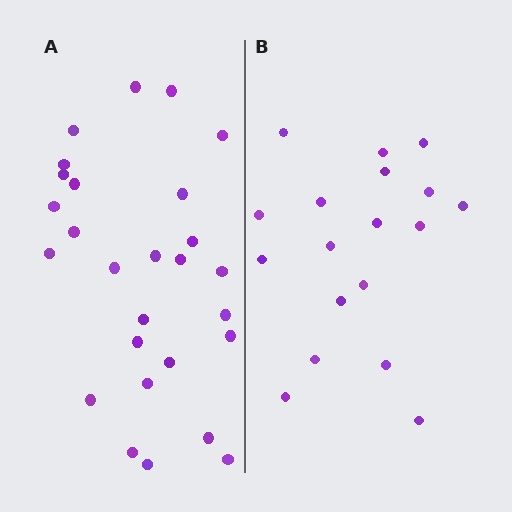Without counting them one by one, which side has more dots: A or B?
Region A (the left region) has more dots.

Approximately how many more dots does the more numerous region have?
Region A has roughly 8 or so more dots than region B.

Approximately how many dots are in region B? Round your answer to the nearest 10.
About 20 dots. (The exact count is 18, which rounds to 20.)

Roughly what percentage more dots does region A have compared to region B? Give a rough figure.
About 50% more.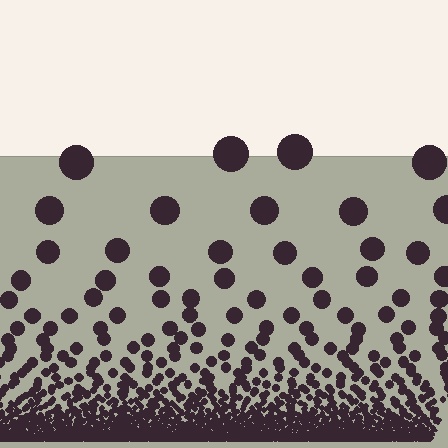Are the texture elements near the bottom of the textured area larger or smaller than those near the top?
Smaller. The gradient is inverted — elements near the bottom are smaller and denser.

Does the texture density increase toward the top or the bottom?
Density increases toward the bottom.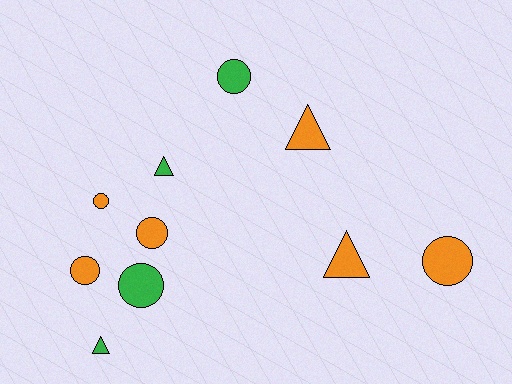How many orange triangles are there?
There are 2 orange triangles.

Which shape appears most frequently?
Circle, with 6 objects.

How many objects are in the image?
There are 10 objects.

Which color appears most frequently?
Orange, with 6 objects.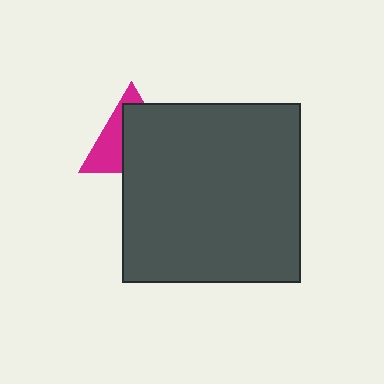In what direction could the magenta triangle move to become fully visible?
The magenta triangle could move toward the upper-left. That would shift it out from behind the dark gray square entirely.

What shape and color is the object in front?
The object in front is a dark gray square.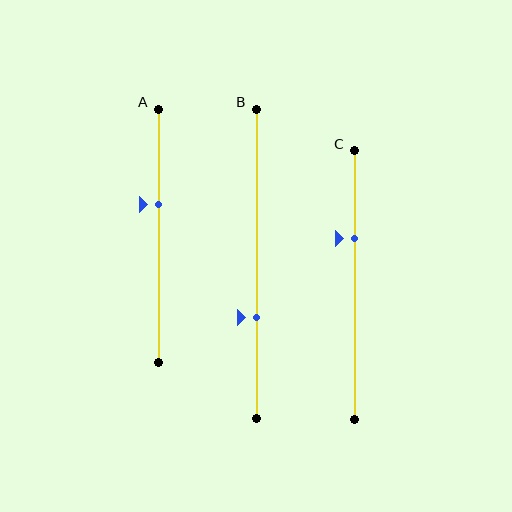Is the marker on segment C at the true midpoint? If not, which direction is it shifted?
No, the marker on segment C is shifted upward by about 17% of the segment length.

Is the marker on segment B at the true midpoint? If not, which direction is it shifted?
No, the marker on segment B is shifted downward by about 17% of the segment length.